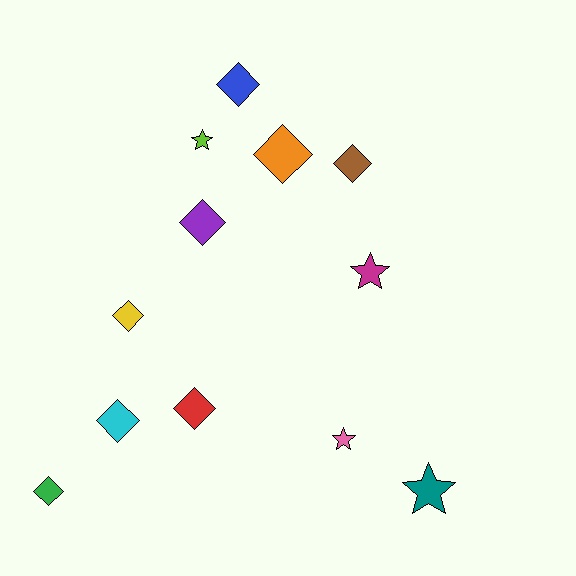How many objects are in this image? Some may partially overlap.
There are 12 objects.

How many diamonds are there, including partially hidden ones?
There are 8 diamonds.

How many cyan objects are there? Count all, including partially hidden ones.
There is 1 cyan object.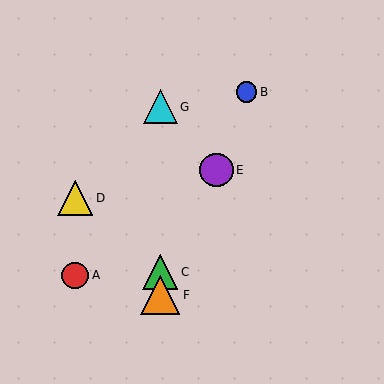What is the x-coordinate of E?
Object E is at x≈217.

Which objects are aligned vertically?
Objects C, F, G are aligned vertically.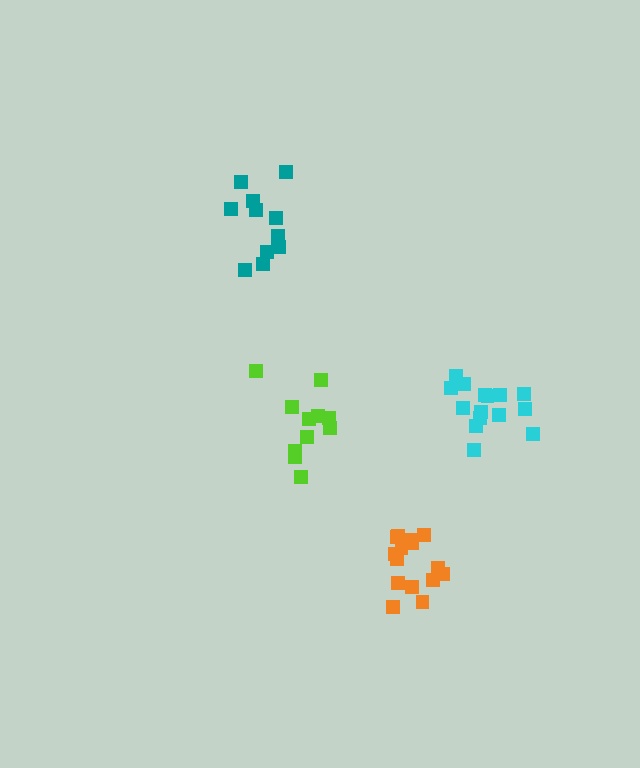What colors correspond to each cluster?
The clusters are colored: teal, orange, lime, cyan.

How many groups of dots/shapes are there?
There are 4 groups.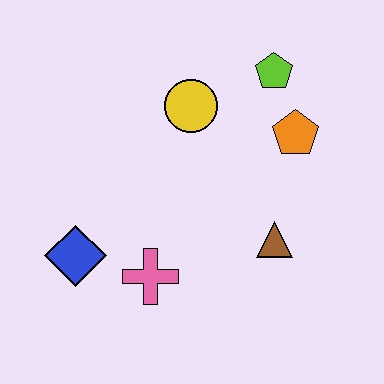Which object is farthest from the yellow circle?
The blue diamond is farthest from the yellow circle.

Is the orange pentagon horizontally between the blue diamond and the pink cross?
No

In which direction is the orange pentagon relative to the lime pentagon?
The orange pentagon is below the lime pentagon.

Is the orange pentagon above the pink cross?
Yes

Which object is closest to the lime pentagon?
The orange pentagon is closest to the lime pentagon.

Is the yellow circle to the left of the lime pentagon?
Yes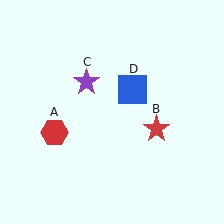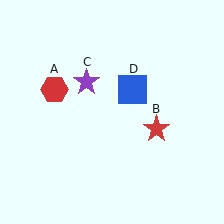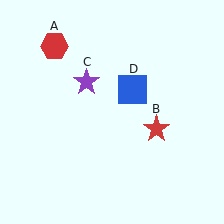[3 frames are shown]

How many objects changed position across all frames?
1 object changed position: red hexagon (object A).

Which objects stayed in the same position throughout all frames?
Red star (object B) and purple star (object C) and blue square (object D) remained stationary.